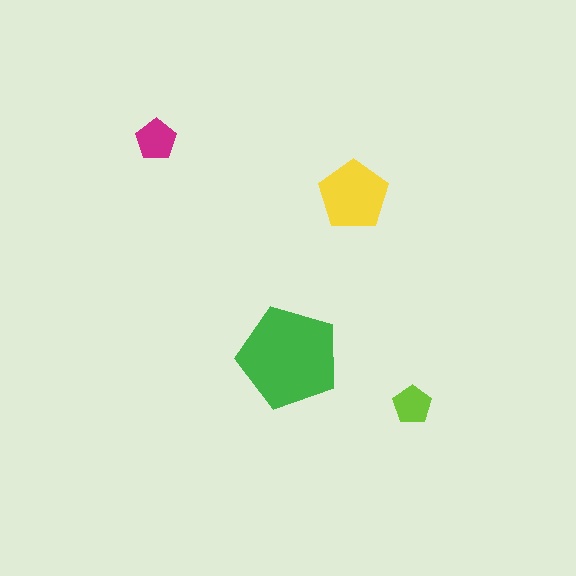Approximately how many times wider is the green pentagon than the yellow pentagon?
About 1.5 times wider.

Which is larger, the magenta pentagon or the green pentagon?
The green one.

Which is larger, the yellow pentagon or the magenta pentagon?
The yellow one.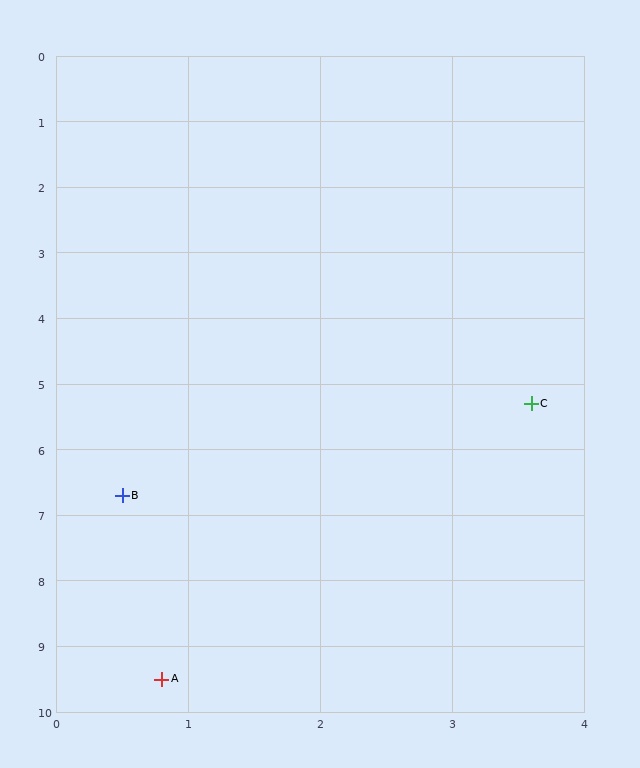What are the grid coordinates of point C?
Point C is at approximately (3.6, 5.3).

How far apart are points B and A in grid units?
Points B and A are about 2.8 grid units apart.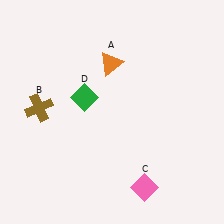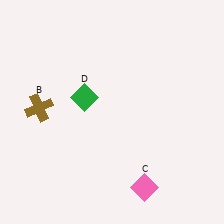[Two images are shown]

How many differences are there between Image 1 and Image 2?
There is 1 difference between the two images.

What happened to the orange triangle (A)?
The orange triangle (A) was removed in Image 2. It was in the top-left area of Image 1.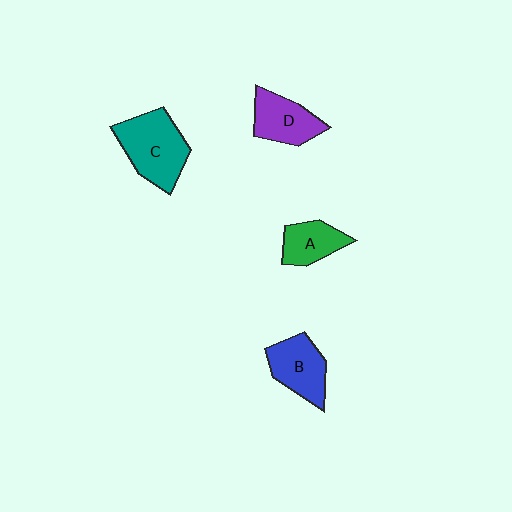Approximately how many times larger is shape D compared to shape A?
Approximately 1.2 times.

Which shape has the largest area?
Shape C (teal).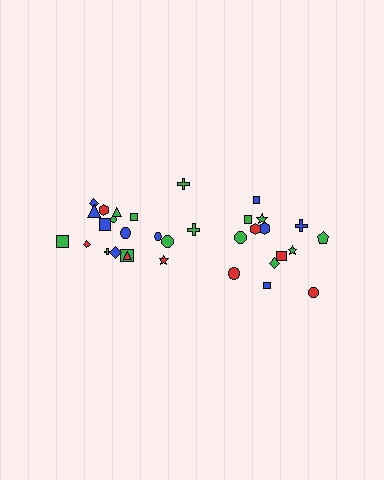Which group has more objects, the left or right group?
The left group.